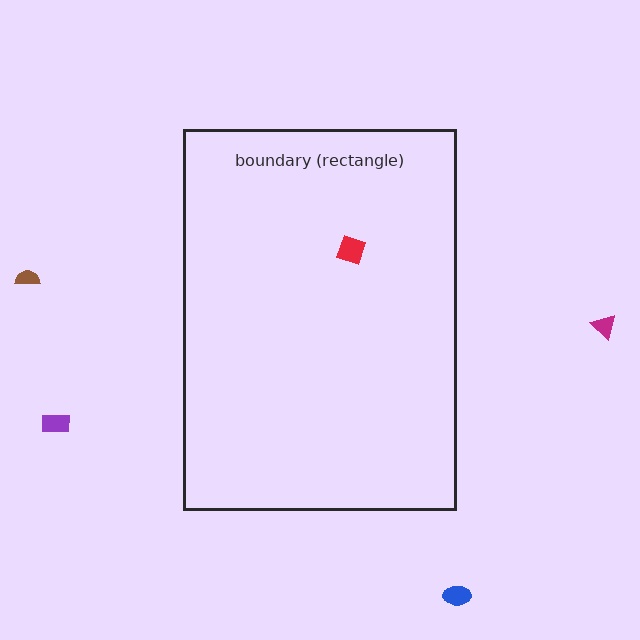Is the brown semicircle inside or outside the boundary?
Outside.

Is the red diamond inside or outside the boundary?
Inside.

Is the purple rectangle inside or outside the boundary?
Outside.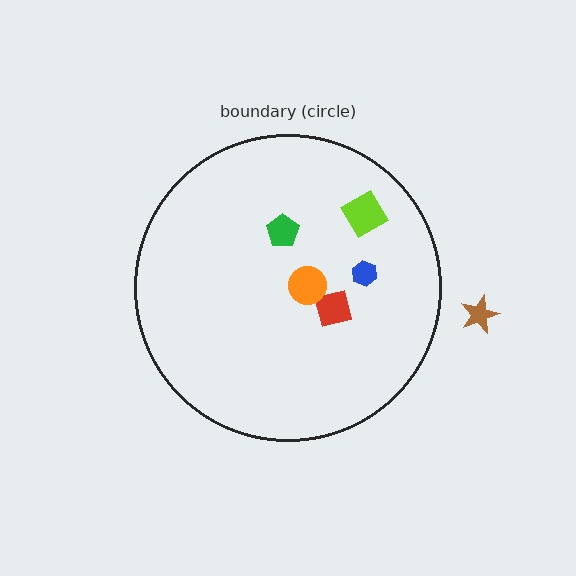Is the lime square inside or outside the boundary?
Inside.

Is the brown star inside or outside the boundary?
Outside.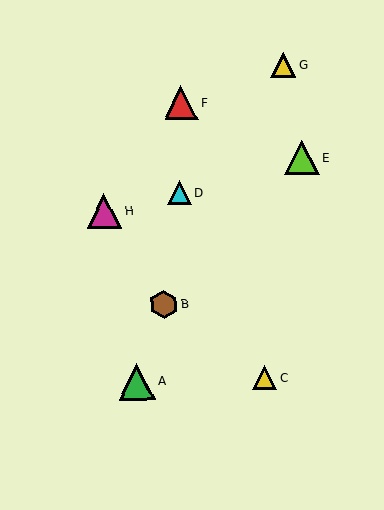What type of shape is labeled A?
Shape A is a green triangle.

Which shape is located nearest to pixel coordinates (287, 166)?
The lime triangle (labeled E) at (302, 157) is nearest to that location.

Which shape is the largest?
The green triangle (labeled A) is the largest.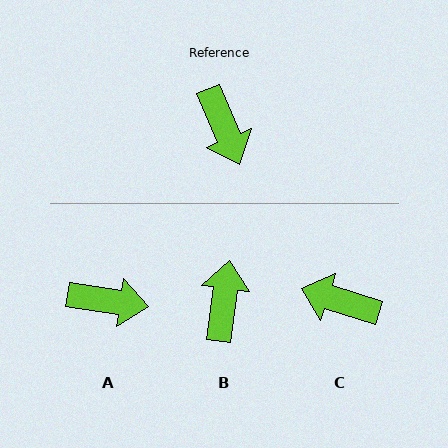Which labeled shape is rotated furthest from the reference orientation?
B, about 150 degrees away.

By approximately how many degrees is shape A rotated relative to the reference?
Approximately 59 degrees counter-clockwise.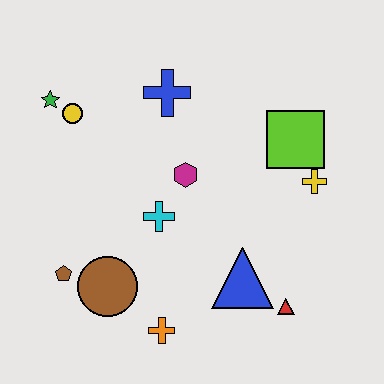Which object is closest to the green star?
The yellow circle is closest to the green star.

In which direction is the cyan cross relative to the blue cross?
The cyan cross is below the blue cross.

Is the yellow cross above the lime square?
No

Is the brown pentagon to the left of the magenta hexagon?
Yes